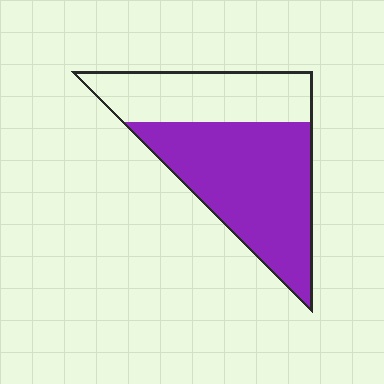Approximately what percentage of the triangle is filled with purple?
Approximately 60%.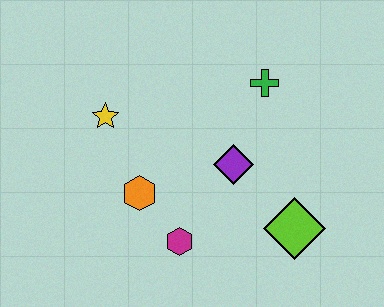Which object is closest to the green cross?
The purple diamond is closest to the green cross.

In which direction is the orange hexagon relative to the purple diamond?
The orange hexagon is to the left of the purple diamond.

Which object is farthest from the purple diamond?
The yellow star is farthest from the purple diamond.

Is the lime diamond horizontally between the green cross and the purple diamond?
No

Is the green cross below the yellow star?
No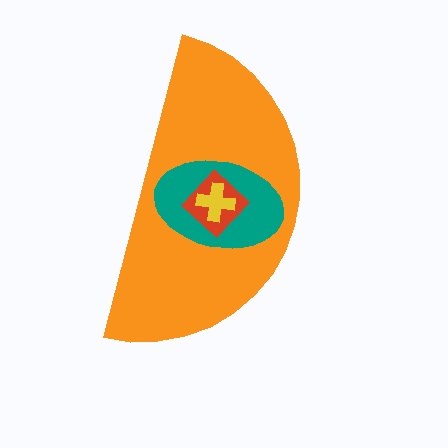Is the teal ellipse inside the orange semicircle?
Yes.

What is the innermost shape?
The yellow cross.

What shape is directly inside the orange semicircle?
The teal ellipse.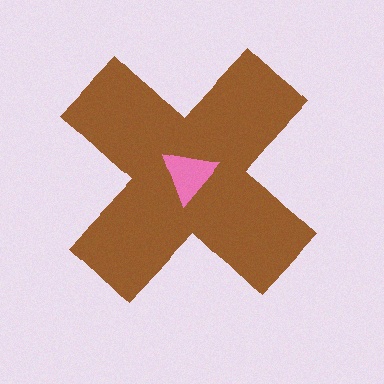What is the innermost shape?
The pink triangle.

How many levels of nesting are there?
2.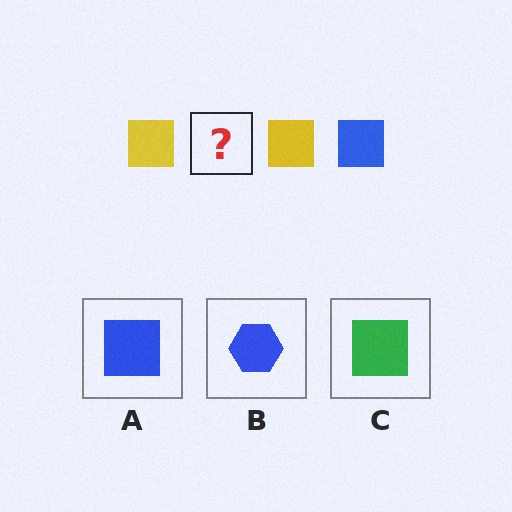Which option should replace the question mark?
Option A.